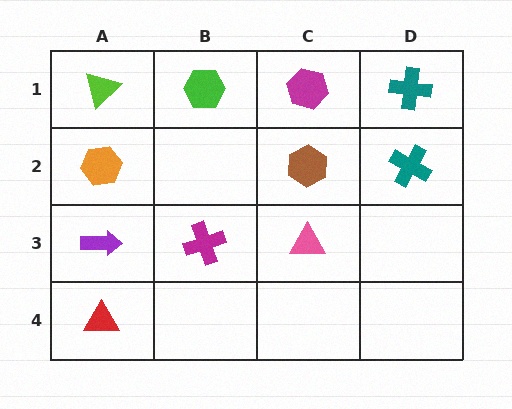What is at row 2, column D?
A teal cross.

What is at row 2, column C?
A brown hexagon.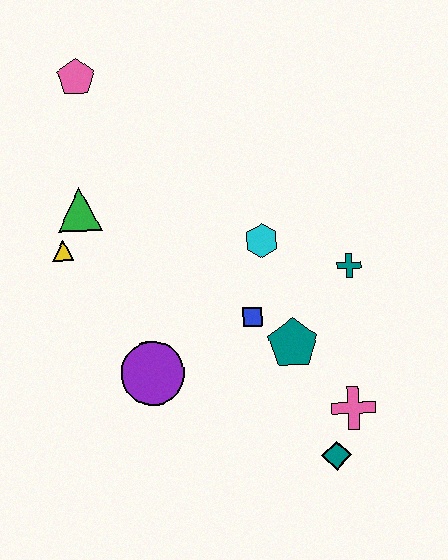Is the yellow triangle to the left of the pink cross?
Yes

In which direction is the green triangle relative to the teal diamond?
The green triangle is above the teal diamond.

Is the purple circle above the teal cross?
No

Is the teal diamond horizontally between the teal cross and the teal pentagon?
Yes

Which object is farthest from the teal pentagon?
The pink pentagon is farthest from the teal pentagon.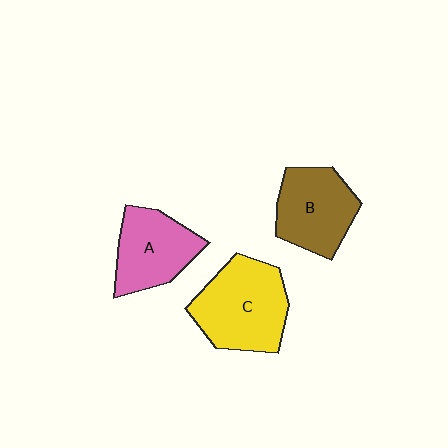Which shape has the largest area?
Shape C (yellow).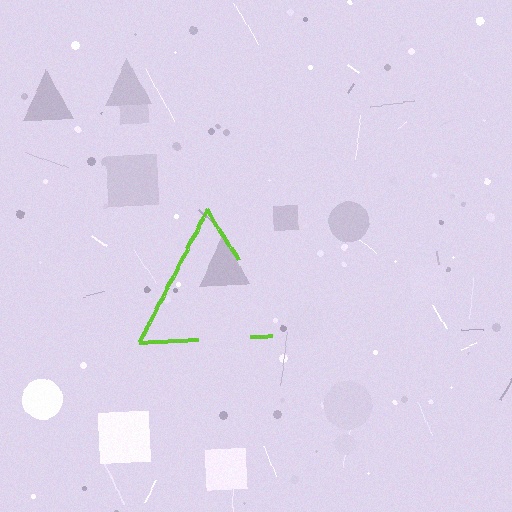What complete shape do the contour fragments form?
The contour fragments form a triangle.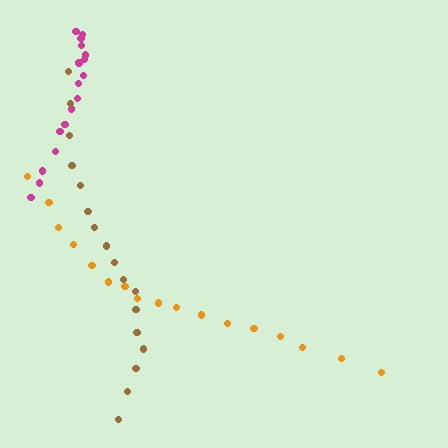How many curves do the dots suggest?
There are 3 distinct paths.